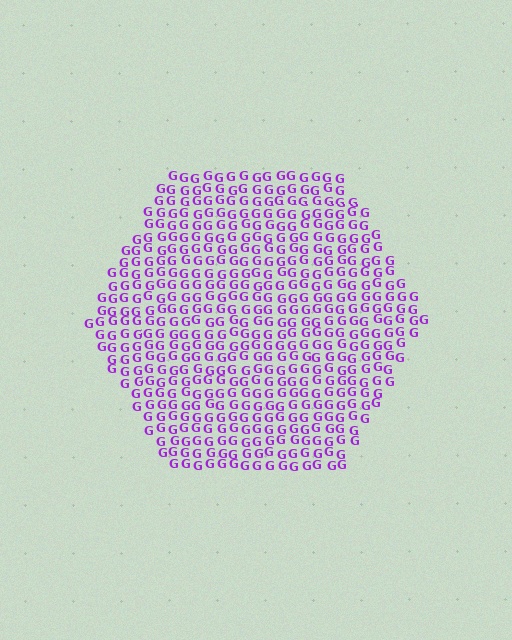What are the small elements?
The small elements are letter G's.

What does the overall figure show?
The overall figure shows a hexagon.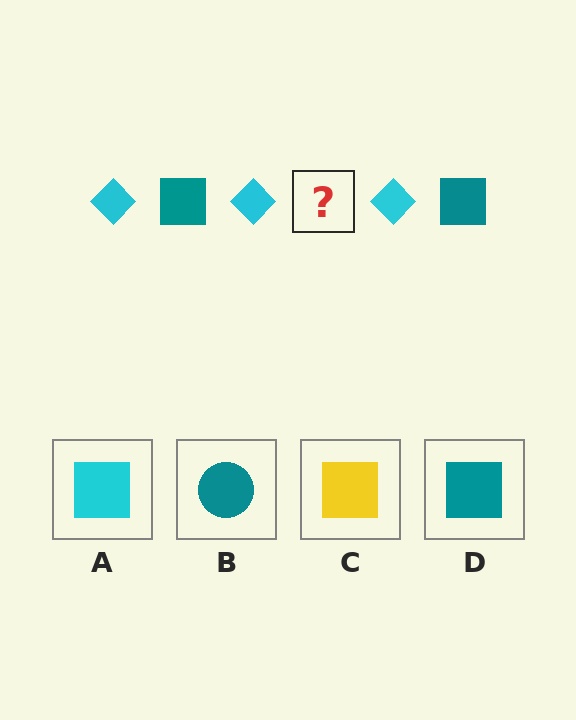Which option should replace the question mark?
Option D.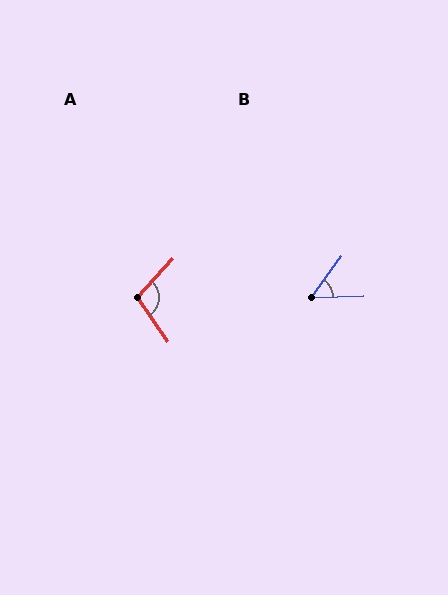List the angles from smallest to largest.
B (52°), A (103°).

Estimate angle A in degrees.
Approximately 103 degrees.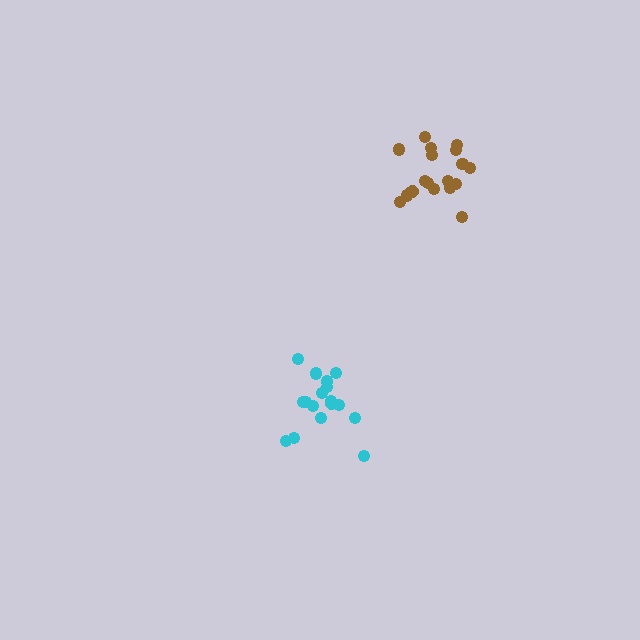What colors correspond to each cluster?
The clusters are colored: cyan, brown.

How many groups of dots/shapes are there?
There are 2 groups.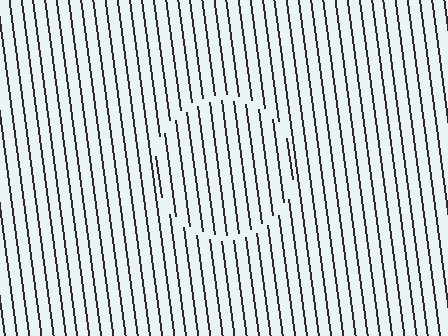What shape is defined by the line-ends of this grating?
An illusory circle. The interior of the shape contains the same grating, shifted by half a period — the contour is defined by the phase discontinuity where line-ends from the inner and outer gratings abut.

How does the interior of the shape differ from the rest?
The interior of the shape contains the same grating, shifted by half a period — the contour is defined by the phase discontinuity where line-ends from the inner and outer gratings abut.